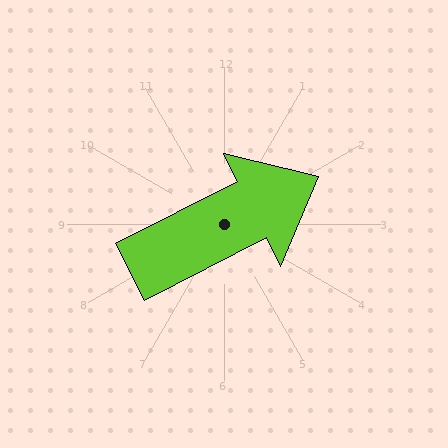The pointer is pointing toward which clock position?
Roughly 2 o'clock.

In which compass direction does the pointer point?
Northeast.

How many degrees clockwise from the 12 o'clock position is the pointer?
Approximately 63 degrees.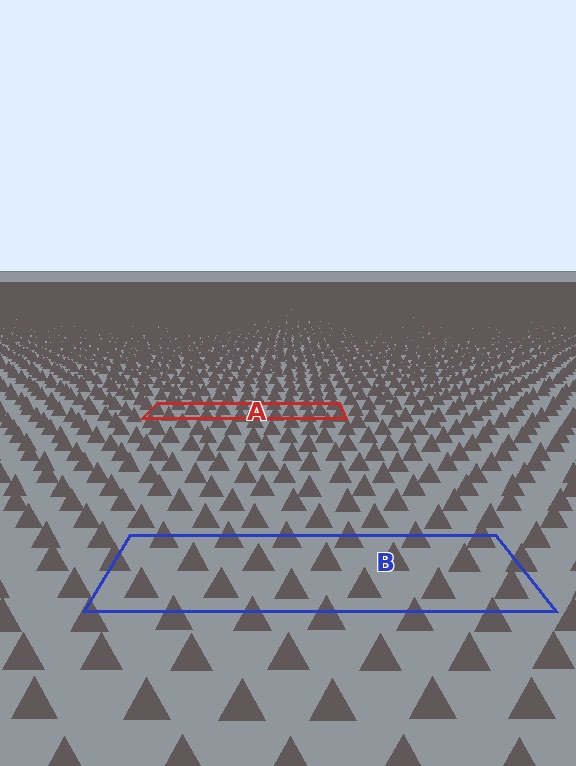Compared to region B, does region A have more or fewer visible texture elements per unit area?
Region A has more texture elements per unit area — they are packed more densely because it is farther away.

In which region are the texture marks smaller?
The texture marks are smaller in region A, because it is farther away.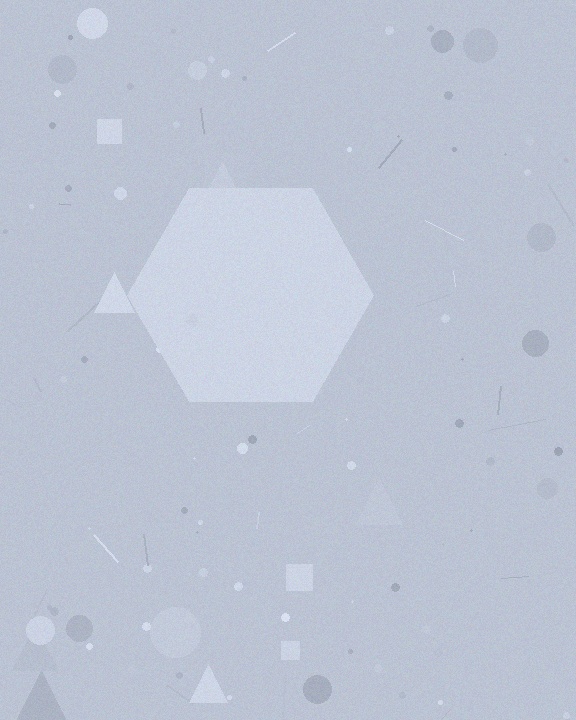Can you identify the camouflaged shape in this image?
The camouflaged shape is a hexagon.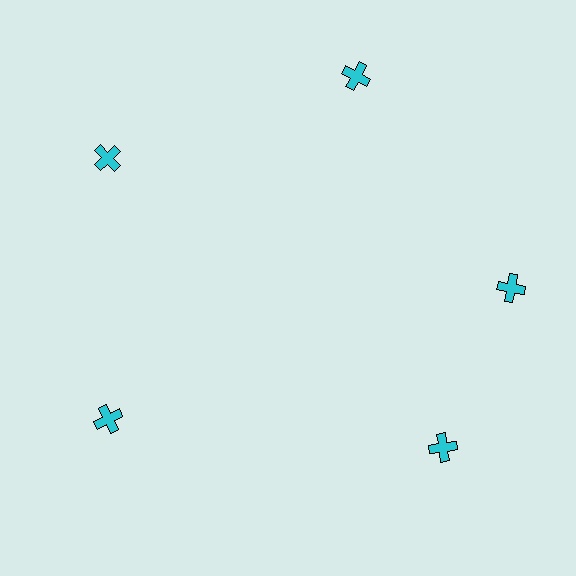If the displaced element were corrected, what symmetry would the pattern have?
It would have 5-fold rotational symmetry — the pattern would map onto itself every 72 degrees.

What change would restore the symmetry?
The symmetry would be restored by rotating it back into even spacing with its neighbors so that all 5 crosses sit at equal angles and equal distance from the center.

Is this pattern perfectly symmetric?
No. The 5 cyan crosses are arranged in a ring, but one element near the 5 o'clock position is rotated out of alignment along the ring, breaking the 5-fold rotational symmetry.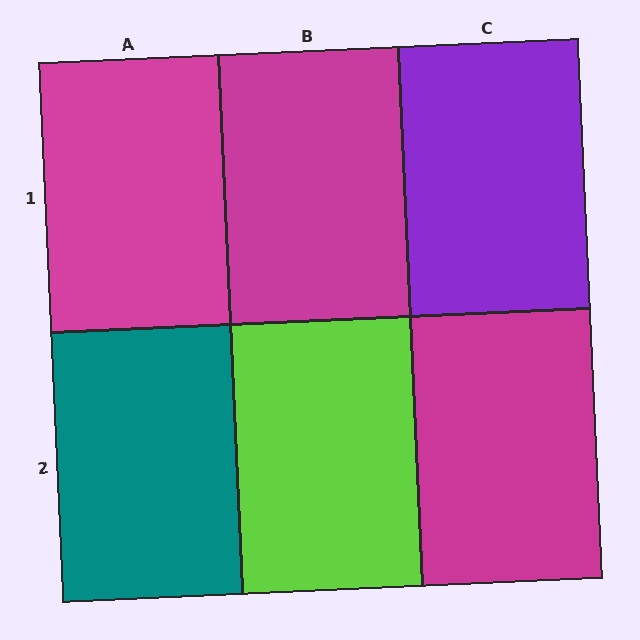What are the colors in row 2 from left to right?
Teal, lime, magenta.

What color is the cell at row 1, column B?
Magenta.